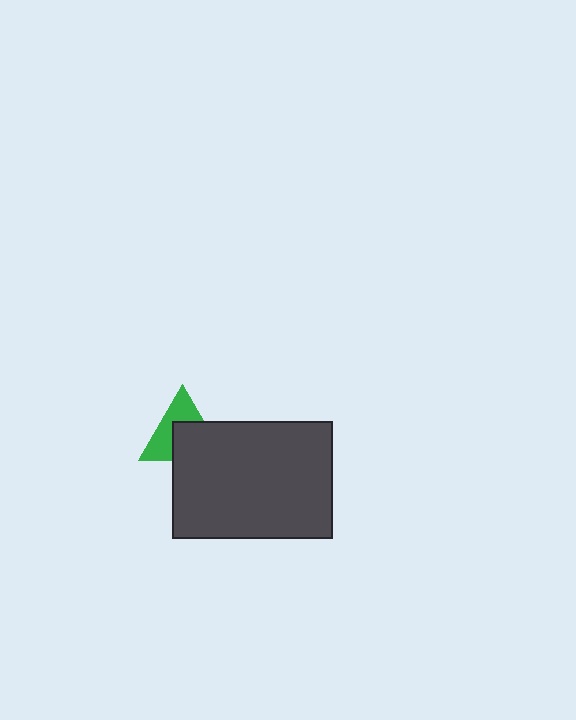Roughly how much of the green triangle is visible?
About half of it is visible (roughly 49%).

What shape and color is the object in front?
The object in front is a dark gray rectangle.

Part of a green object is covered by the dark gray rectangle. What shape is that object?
It is a triangle.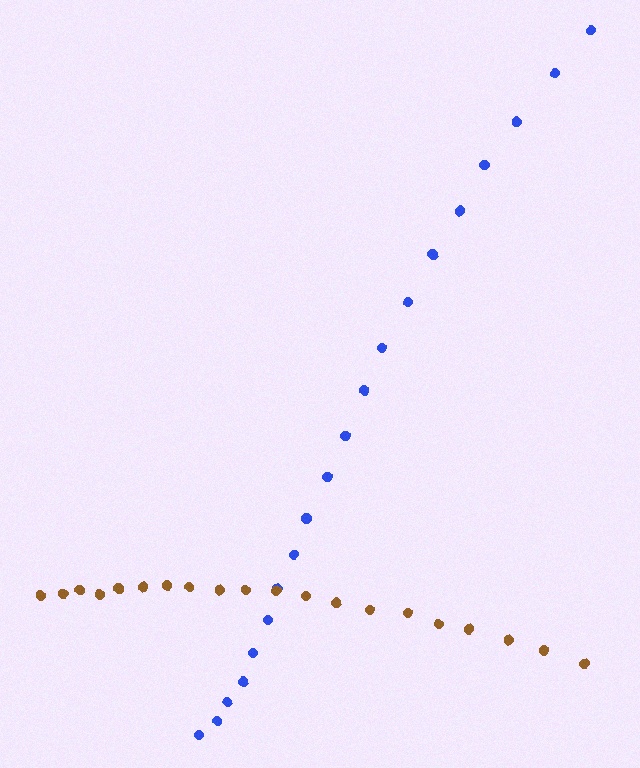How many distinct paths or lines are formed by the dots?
There are 2 distinct paths.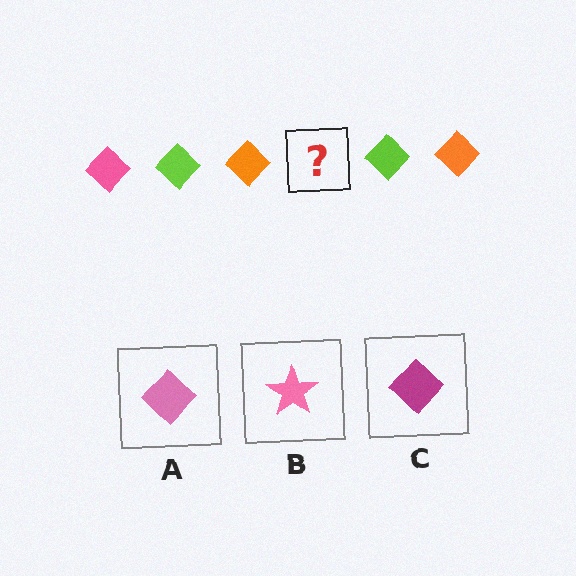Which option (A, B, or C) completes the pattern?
A.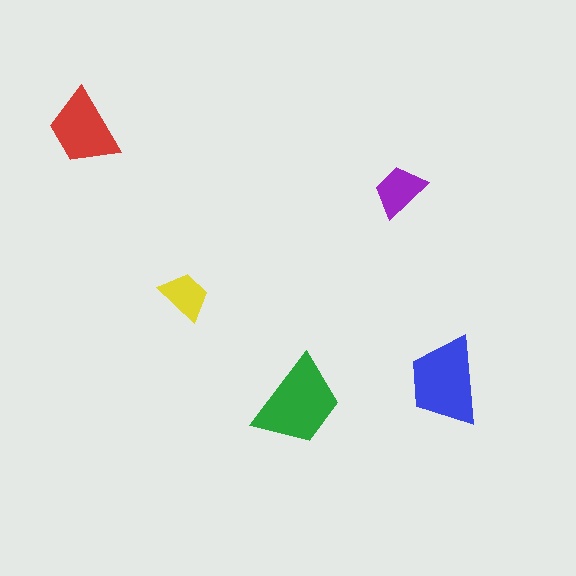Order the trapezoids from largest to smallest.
the green one, the blue one, the red one, the purple one, the yellow one.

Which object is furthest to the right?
The blue trapezoid is rightmost.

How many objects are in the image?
There are 5 objects in the image.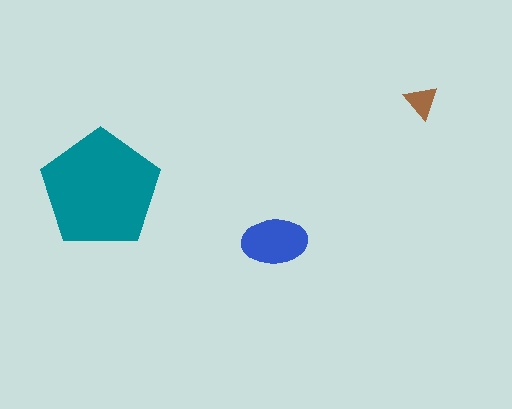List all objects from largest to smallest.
The teal pentagon, the blue ellipse, the brown triangle.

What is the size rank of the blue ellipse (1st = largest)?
2nd.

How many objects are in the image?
There are 3 objects in the image.